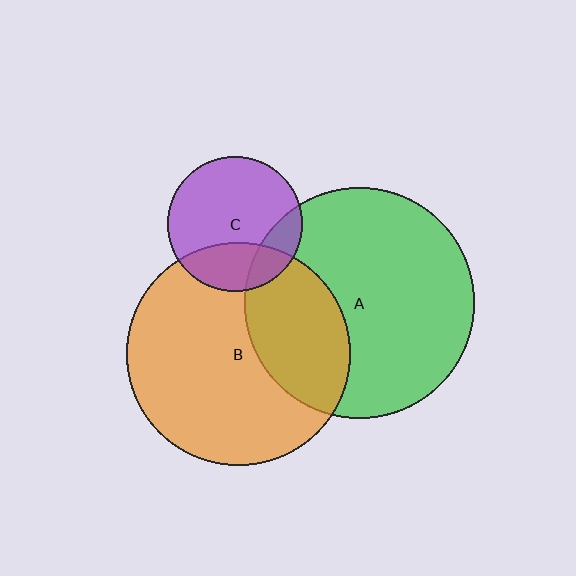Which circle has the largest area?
Circle A (green).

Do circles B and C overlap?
Yes.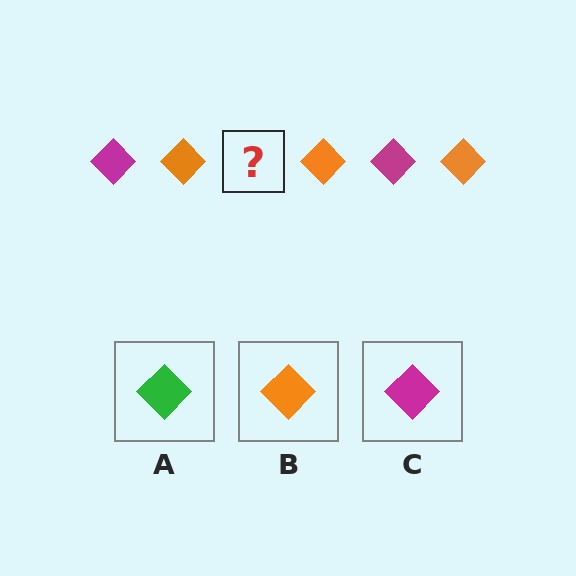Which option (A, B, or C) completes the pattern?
C.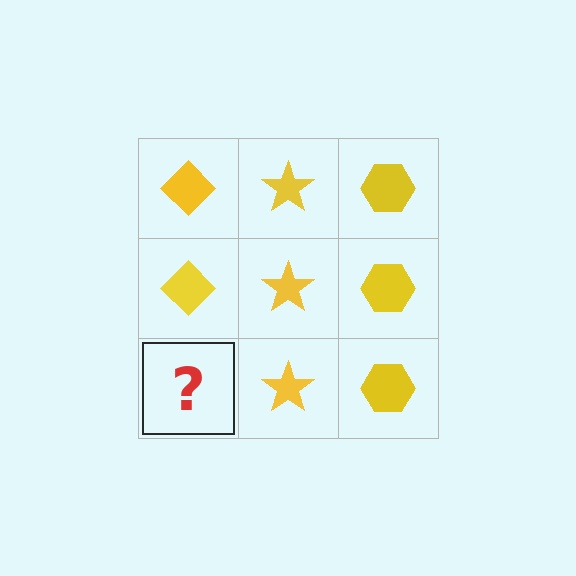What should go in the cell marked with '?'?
The missing cell should contain a yellow diamond.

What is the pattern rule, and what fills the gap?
The rule is that each column has a consistent shape. The gap should be filled with a yellow diamond.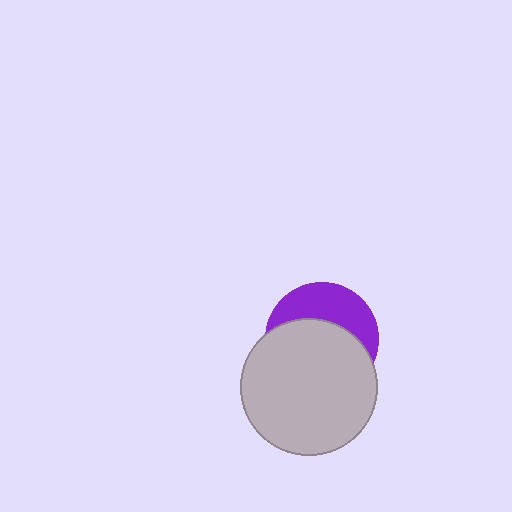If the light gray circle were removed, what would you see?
You would see the complete purple circle.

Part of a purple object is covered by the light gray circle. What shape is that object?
It is a circle.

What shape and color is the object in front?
The object in front is a light gray circle.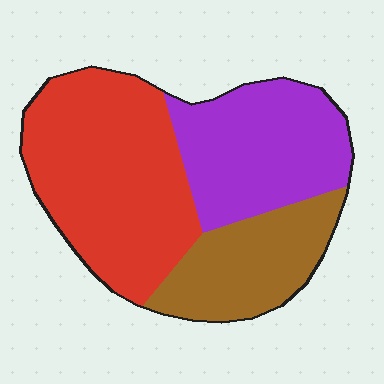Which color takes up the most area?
Red, at roughly 45%.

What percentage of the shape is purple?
Purple covers 31% of the shape.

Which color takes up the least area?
Brown, at roughly 25%.